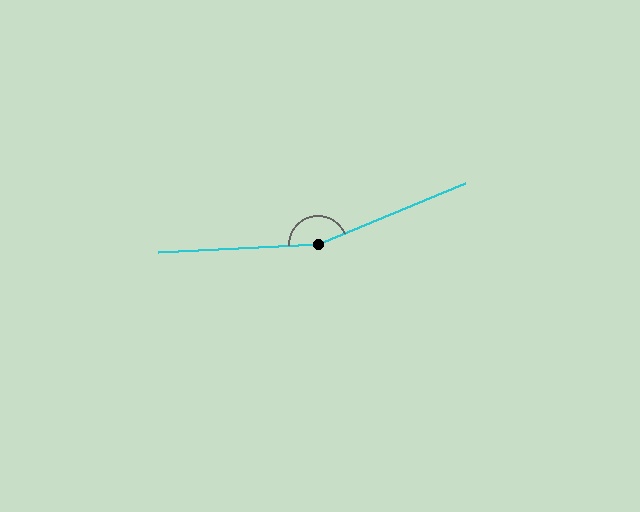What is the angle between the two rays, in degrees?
Approximately 160 degrees.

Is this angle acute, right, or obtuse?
It is obtuse.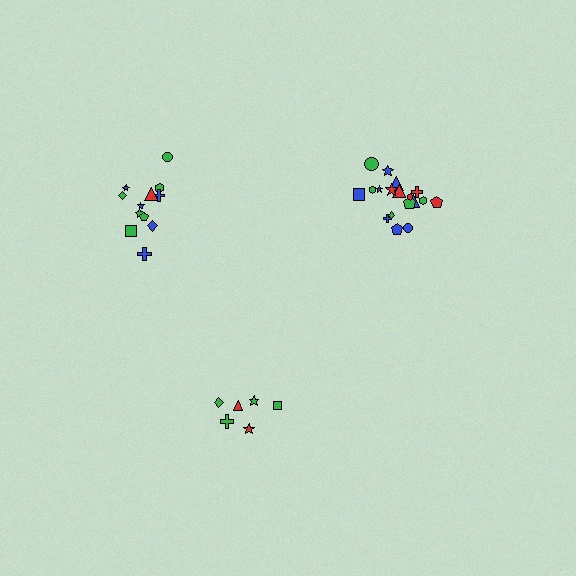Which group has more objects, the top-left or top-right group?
The top-right group.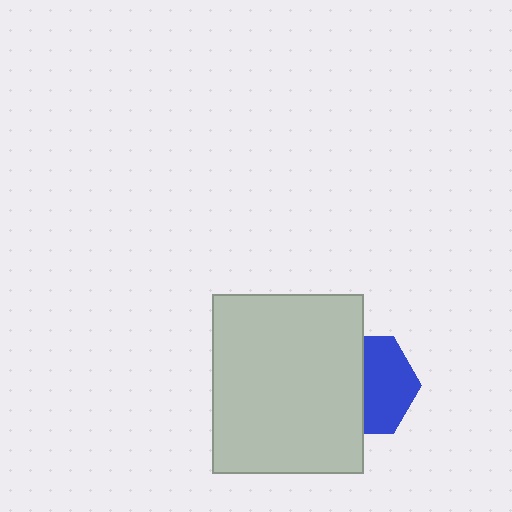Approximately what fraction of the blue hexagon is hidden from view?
Roughly 48% of the blue hexagon is hidden behind the light gray rectangle.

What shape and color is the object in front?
The object in front is a light gray rectangle.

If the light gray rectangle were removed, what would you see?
You would see the complete blue hexagon.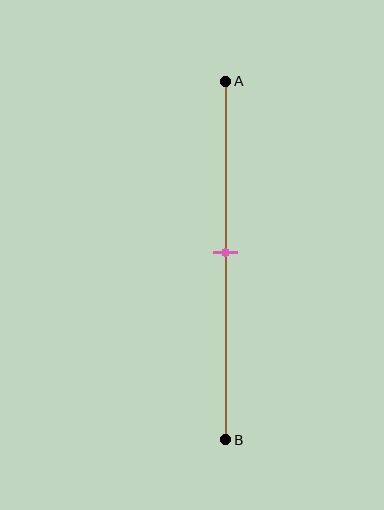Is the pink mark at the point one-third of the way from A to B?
No, the mark is at about 50% from A, not at the 33% one-third point.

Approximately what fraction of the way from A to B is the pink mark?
The pink mark is approximately 50% of the way from A to B.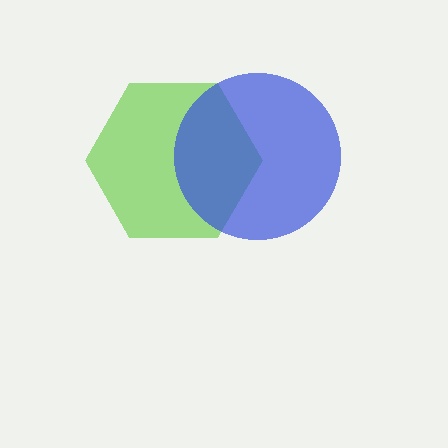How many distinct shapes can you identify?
There are 2 distinct shapes: a lime hexagon, a blue circle.